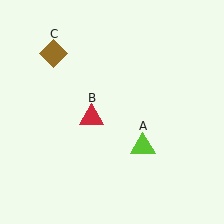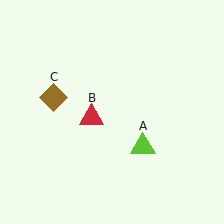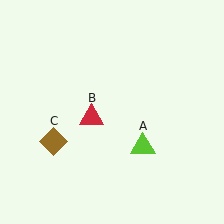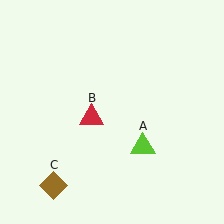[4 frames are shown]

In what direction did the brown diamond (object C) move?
The brown diamond (object C) moved down.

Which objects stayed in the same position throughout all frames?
Lime triangle (object A) and red triangle (object B) remained stationary.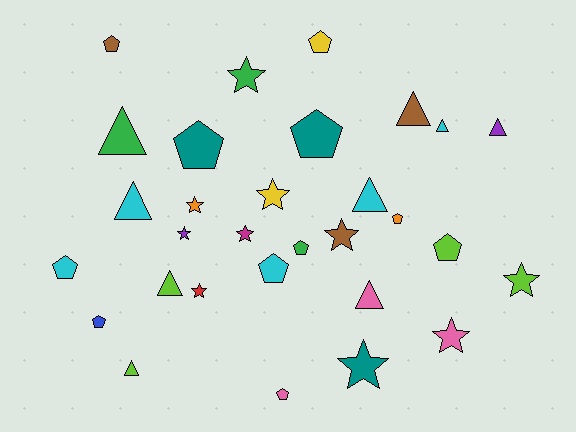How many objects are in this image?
There are 30 objects.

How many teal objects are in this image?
There are 3 teal objects.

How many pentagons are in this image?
There are 11 pentagons.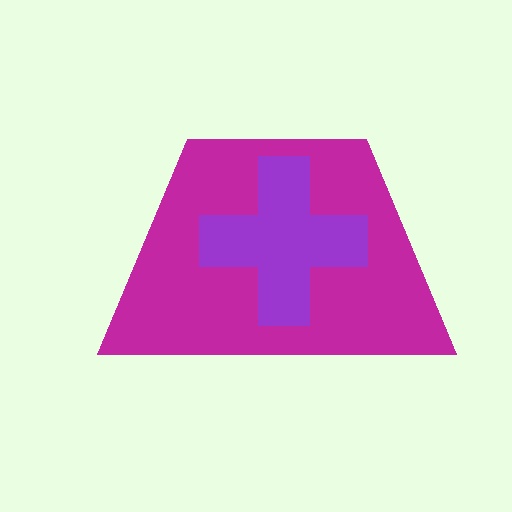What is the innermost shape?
The purple cross.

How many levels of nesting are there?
2.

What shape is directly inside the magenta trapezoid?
The purple cross.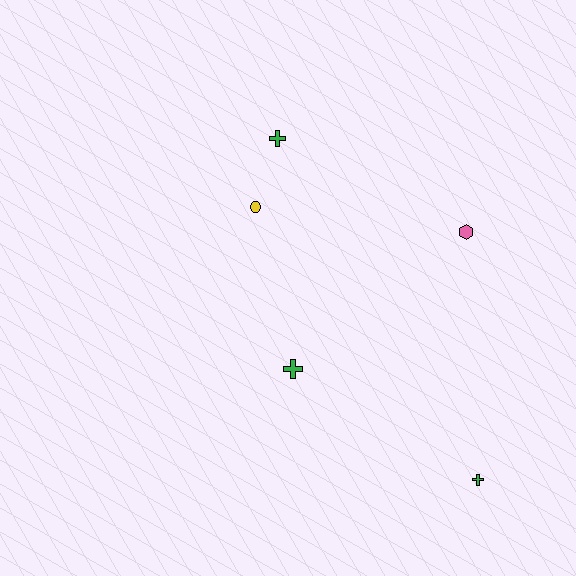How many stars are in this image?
There are no stars.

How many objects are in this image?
There are 5 objects.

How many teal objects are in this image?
There are no teal objects.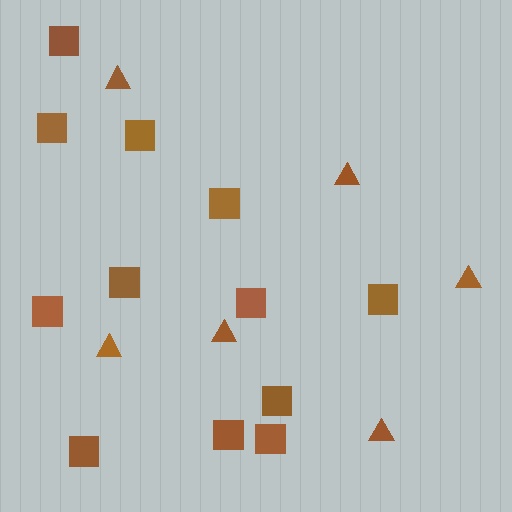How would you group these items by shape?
There are 2 groups: one group of triangles (6) and one group of squares (12).